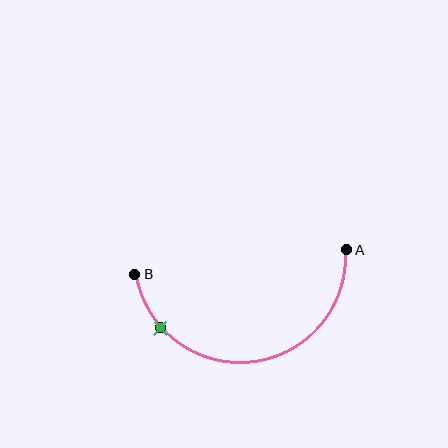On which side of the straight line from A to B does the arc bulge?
The arc bulges below the straight line connecting A and B.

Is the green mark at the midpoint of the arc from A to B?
No. The green mark lies on the arc but is closer to endpoint B. The arc midpoint would be at the point on the curve equidistant along the arc from both A and B.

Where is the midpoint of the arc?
The arc midpoint is the point on the curve farthest from the straight line joining A and B. It sits below that line.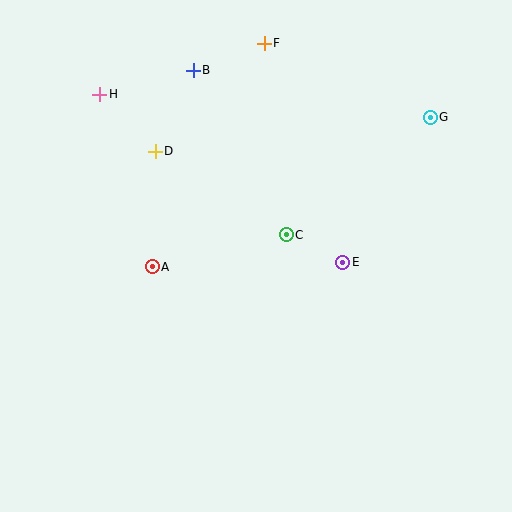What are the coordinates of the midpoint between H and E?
The midpoint between H and E is at (221, 178).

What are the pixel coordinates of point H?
Point H is at (100, 94).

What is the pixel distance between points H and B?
The distance between H and B is 96 pixels.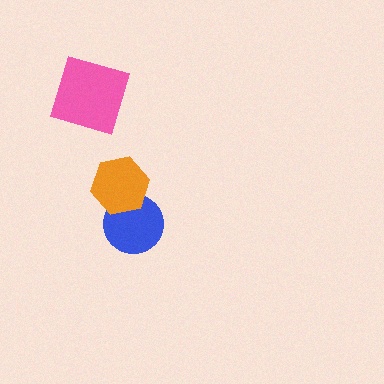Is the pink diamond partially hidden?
No, no other shape covers it.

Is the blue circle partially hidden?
Yes, it is partially covered by another shape.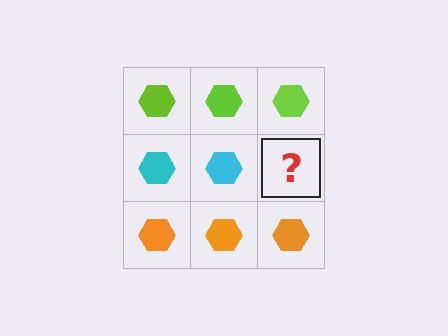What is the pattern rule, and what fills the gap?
The rule is that each row has a consistent color. The gap should be filled with a cyan hexagon.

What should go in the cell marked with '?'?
The missing cell should contain a cyan hexagon.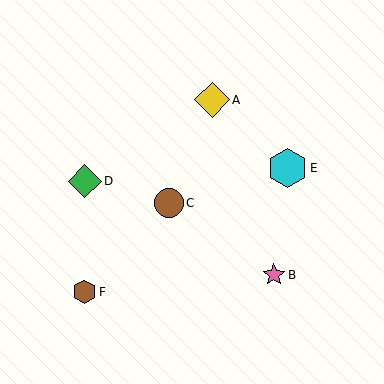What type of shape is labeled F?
Shape F is a brown hexagon.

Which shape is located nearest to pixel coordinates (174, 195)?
The brown circle (labeled C) at (169, 203) is nearest to that location.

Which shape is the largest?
The cyan hexagon (labeled E) is the largest.